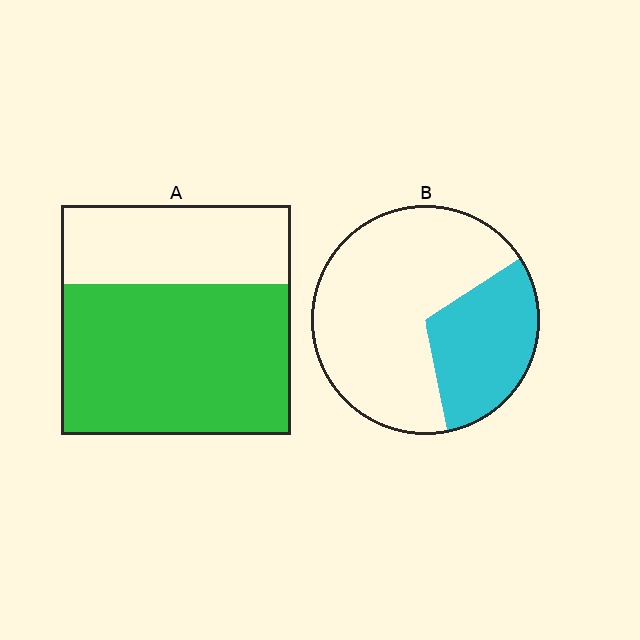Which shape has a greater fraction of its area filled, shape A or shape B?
Shape A.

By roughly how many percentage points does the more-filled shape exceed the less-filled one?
By roughly 35 percentage points (A over B).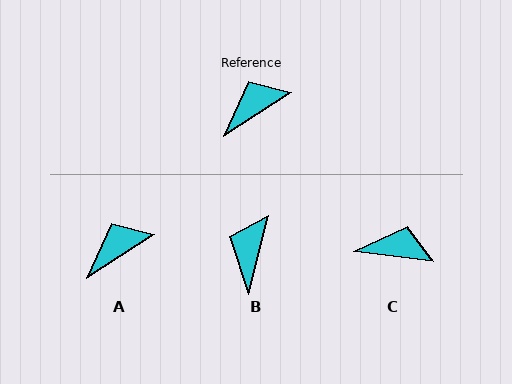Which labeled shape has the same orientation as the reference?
A.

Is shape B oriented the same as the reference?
No, it is off by about 43 degrees.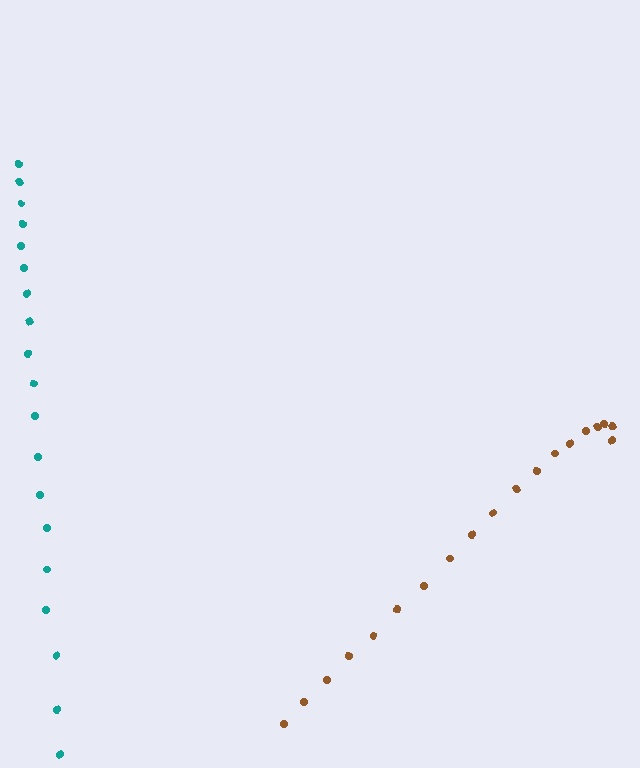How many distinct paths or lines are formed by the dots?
There are 2 distinct paths.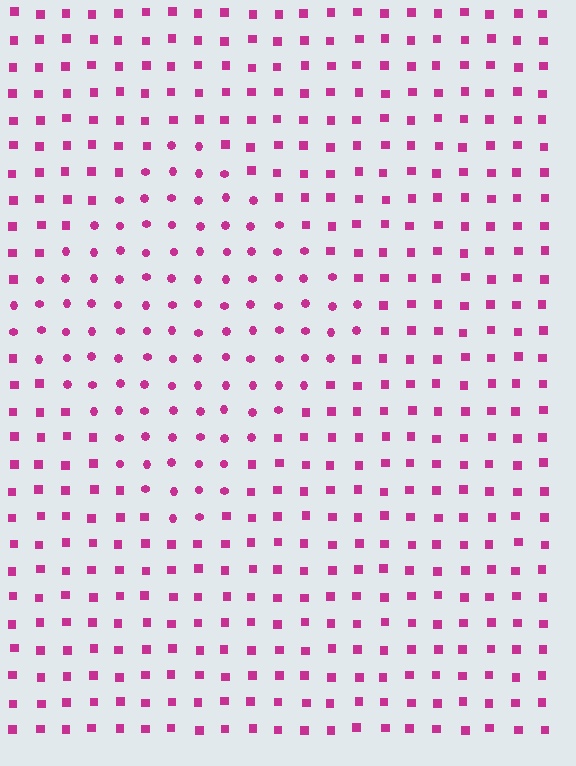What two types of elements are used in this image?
The image uses circles inside the diamond region and squares outside it.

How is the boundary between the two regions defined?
The boundary is defined by a change in element shape: circles inside vs. squares outside. All elements share the same color and spacing.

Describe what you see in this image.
The image is filled with small magenta elements arranged in a uniform grid. A diamond-shaped region contains circles, while the surrounding area contains squares. The boundary is defined purely by the change in element shape.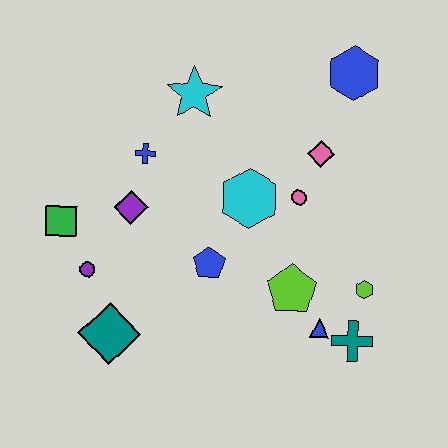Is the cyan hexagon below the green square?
No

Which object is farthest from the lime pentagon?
The green square is farthest from the lime pentagon.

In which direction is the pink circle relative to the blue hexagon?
The pink circle is below the blue hexagon.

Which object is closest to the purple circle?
The green square is closest to the purple circle.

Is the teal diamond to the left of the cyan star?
Yes